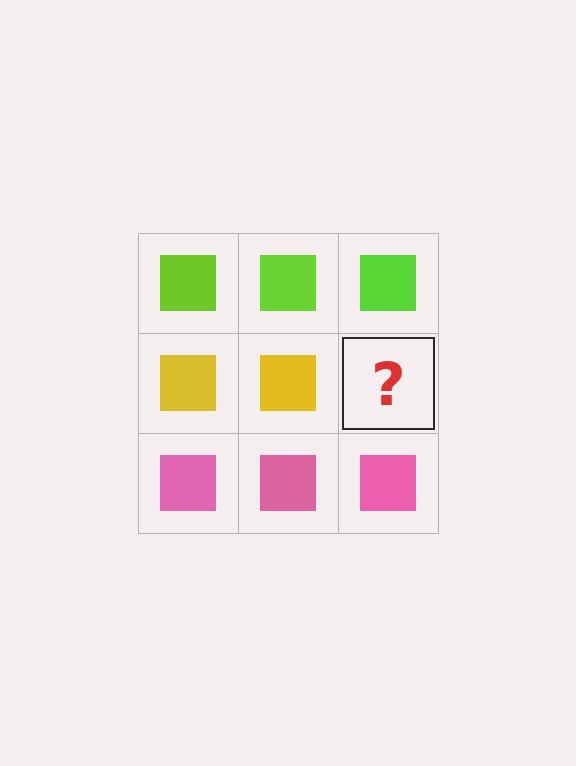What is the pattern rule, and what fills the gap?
The rule is that each row has a consistent color. The gap should be filled with a yellow square.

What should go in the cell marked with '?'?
The missing cell should contain a yellow square.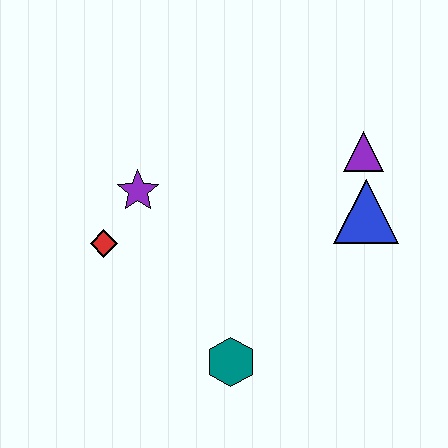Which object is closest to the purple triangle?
The blue triangle is closest to the purple triangle.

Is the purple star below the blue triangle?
No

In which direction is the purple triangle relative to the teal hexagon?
The purple triangle is above the teal hexagon.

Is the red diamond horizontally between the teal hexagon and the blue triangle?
No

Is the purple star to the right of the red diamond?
Yes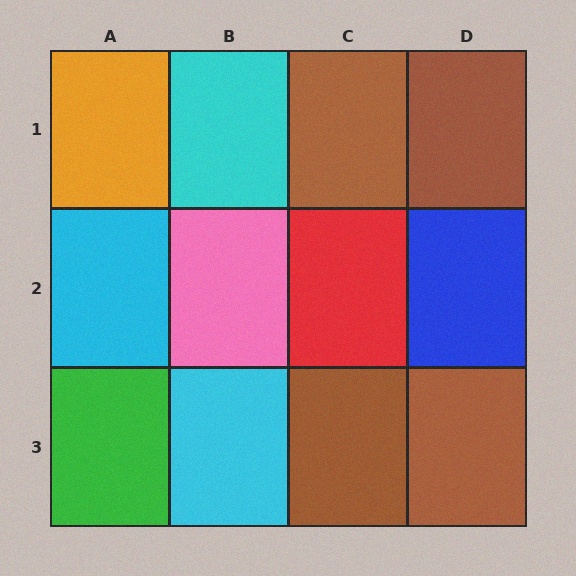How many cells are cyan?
3 cells are cyan.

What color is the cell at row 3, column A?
Green.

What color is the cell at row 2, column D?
Blue.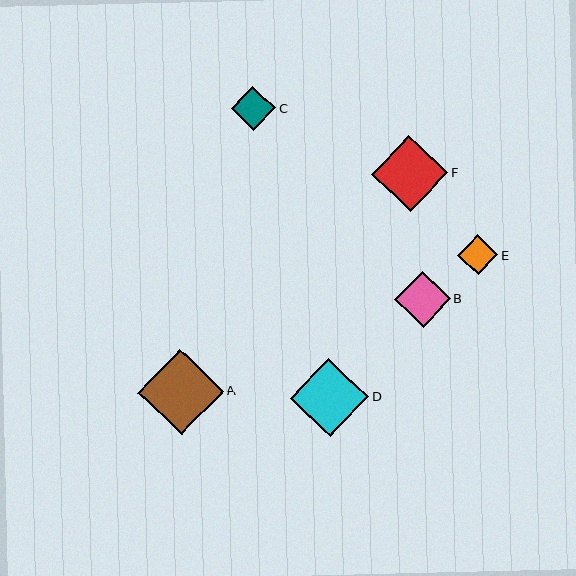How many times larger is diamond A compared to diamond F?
Diamond A is approximately 1.1 times the size of diamond F.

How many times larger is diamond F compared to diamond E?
Diamond F is approximately 1.9 times the size of diamond E.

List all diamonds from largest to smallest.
From largest to smallest: A, D, F, B, C, E.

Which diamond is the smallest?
Diamond E is the smallest with a size of approximately 40 pixels.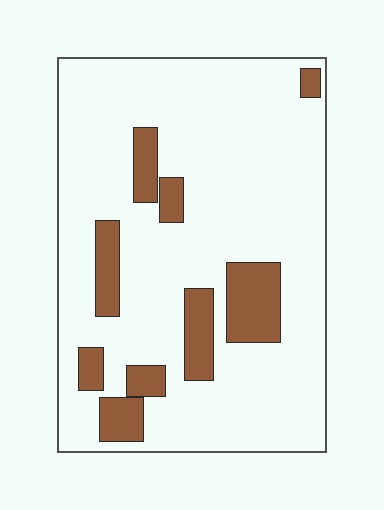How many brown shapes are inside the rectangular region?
9.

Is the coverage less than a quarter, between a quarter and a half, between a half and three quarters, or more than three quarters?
Less than a quarter.